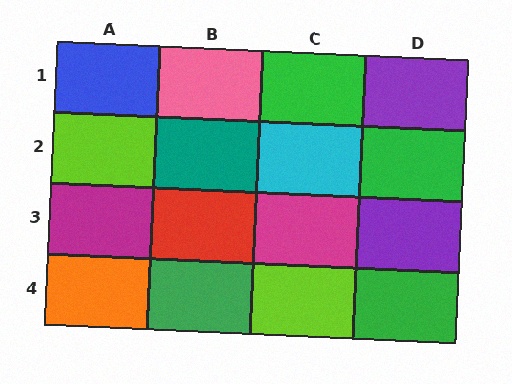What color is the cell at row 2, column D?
Green.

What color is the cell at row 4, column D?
Green.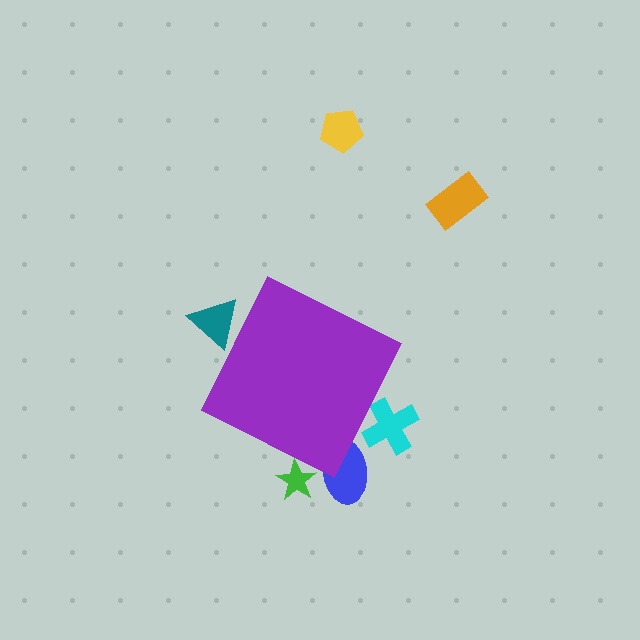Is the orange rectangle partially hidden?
No, the orange rectangle is fully visible.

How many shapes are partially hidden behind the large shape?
4 shapes are partially hidden.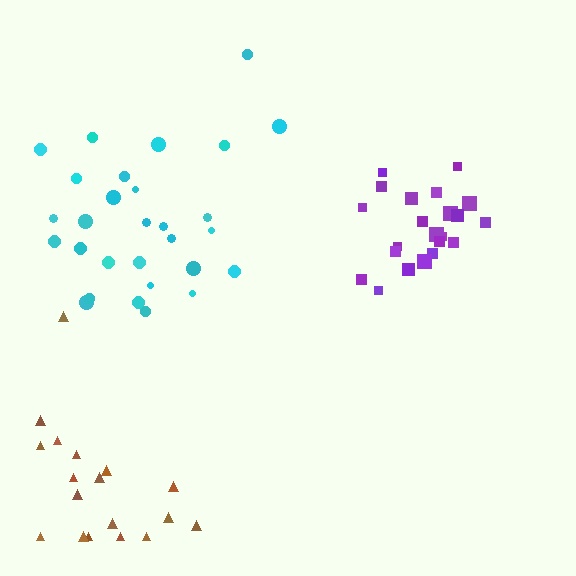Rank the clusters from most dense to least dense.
purple, cyan, brown.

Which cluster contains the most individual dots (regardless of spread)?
Cyan (29).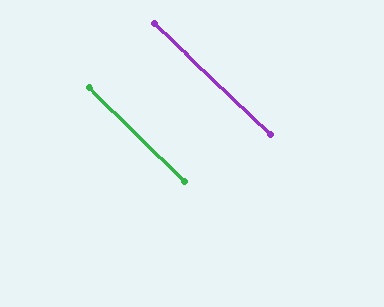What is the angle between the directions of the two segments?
Approximately 1 degree.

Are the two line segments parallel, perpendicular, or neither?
Parallel — their directions differ by only 1.0°.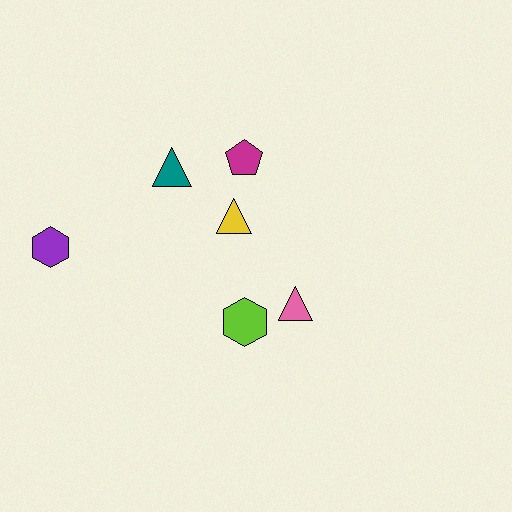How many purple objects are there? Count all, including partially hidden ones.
There is 1 purple object.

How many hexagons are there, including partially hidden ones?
There are 2 hexagons.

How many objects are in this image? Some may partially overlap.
There are 6 objects.